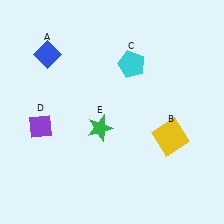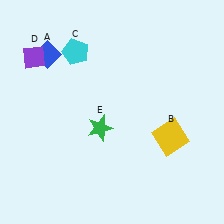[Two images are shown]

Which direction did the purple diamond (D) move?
The purple diamond (D) moved up.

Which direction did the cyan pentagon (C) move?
The cyan pentagon (C) moved left.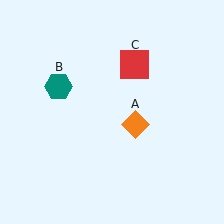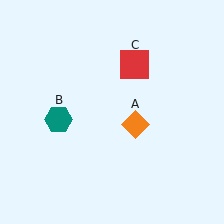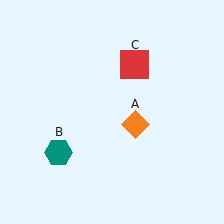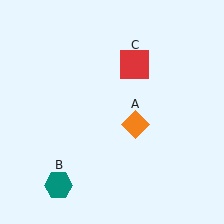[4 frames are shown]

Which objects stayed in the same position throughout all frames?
Orange diamond (object A) and red square (object C) remained stationary.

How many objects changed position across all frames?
1 object changed position: teal hexagon (object B).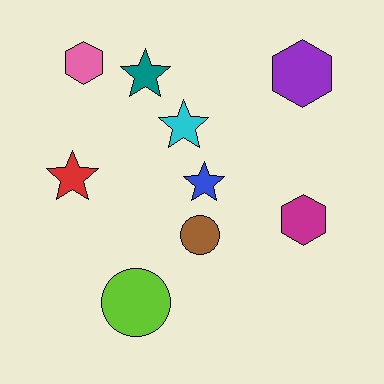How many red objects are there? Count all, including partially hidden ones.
There is 1 red object.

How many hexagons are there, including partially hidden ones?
There are 3 hexagons.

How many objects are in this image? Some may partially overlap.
There are 9 objects.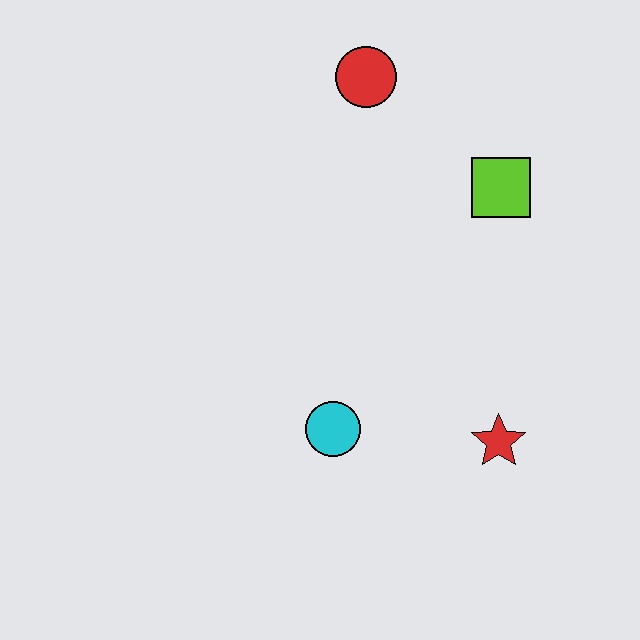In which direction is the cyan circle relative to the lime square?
The cyan circle is below the lime square.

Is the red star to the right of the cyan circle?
Yes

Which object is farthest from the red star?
The red circle is farthest from the red star.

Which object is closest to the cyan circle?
The red star is closest to the cyan circle.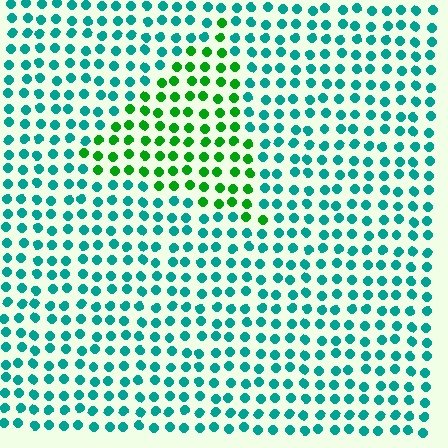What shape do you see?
I see a triangle.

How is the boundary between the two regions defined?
The boundary is defined purely by a slight shift in hue (about 49 degrees). Spacing, size, and orientation are identical on both sides.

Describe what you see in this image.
The image is filled with small teal elements in a uniform arrangement. A triangle-shaped region is visible where the elements are tinted to a slightly different hue, forming a subtle color boundary.